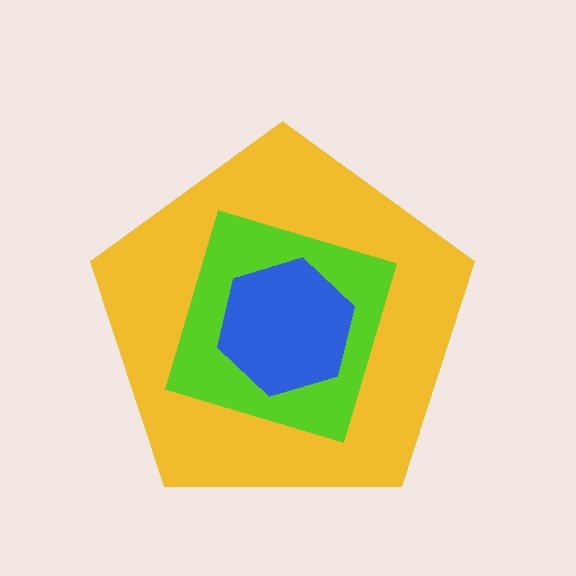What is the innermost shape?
The blue hexagon.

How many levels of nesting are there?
3.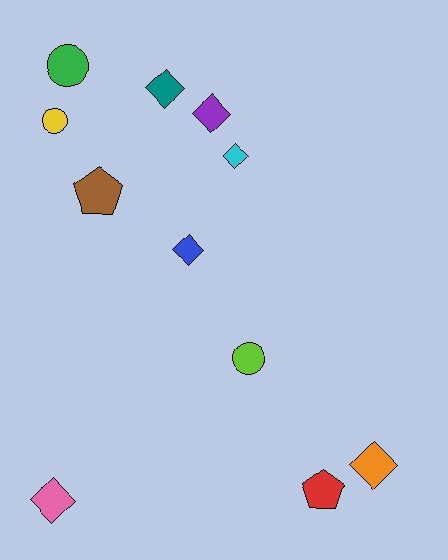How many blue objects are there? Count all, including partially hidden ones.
There is 1 blue object.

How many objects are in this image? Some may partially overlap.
There are 11 objects.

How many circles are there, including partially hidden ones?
There are 3 circles.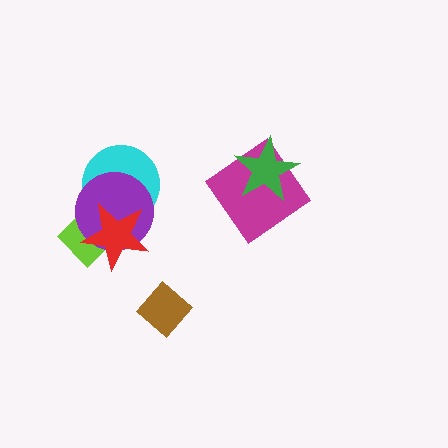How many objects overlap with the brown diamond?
0 objects overlap with the brown diamond.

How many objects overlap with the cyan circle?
3 objects overlap with the cyan circle.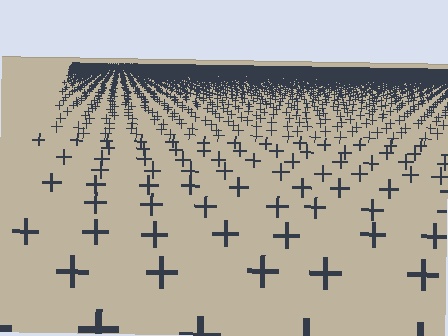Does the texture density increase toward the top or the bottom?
Density increases toward the top.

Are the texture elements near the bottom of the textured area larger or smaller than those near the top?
Larger. Near the bottom, elements are closer to the viewer and appear at a bigger on-screen size.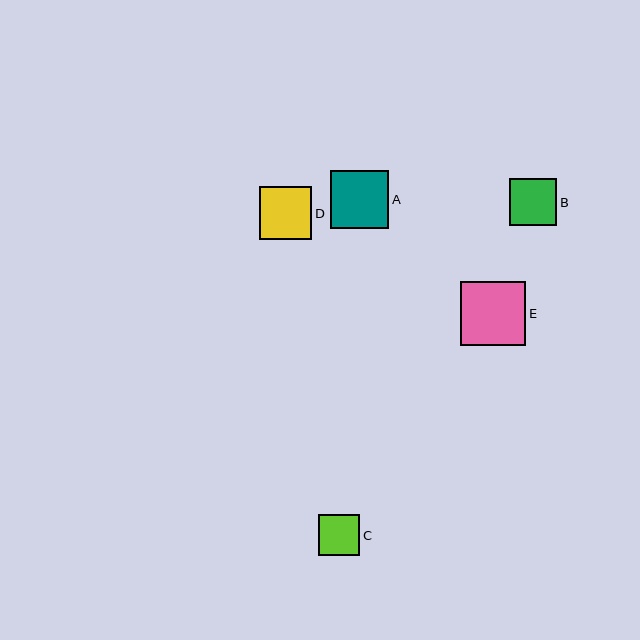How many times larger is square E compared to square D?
Square E is approximately 1.2 times the size of square D.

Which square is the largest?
Square E is the largest with a size of approximately 65 pixels.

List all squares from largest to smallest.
From largest to smallest: E, A, D, B, C.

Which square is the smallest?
Square C is the smallest with a size of approximately 41 pixels.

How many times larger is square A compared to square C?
Square A is approximately 1.4 times the size of square C.